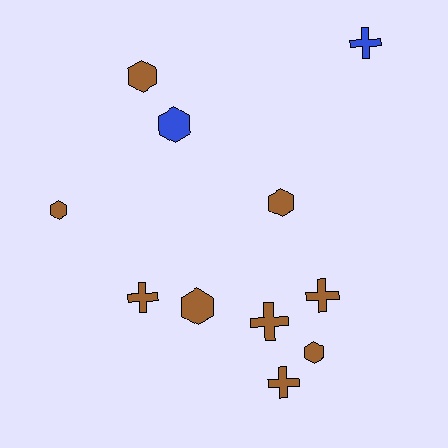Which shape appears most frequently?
Hexagon, with 6 objects.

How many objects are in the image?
There are 11 objects.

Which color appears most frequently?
Brown, with 9 objects.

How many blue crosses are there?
There is 1 blue cross.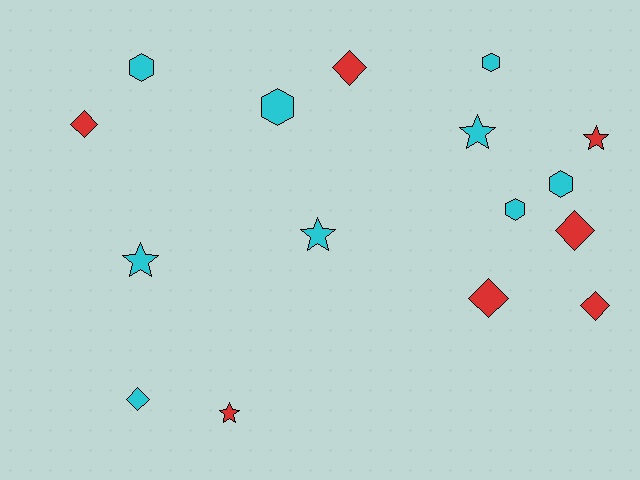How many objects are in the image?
There are 16 objects.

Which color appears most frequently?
Cyan, with 9 objects.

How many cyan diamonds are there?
There is 1 cyan diamond.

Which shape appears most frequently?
Diamond, with 6 objects.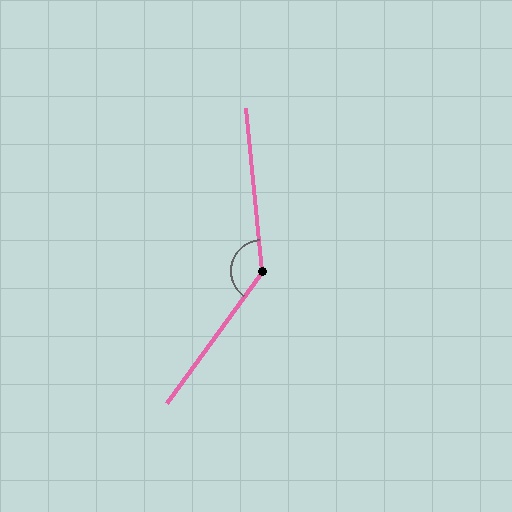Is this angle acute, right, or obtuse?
It is obtuse.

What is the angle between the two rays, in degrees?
Approximately 139 degrees.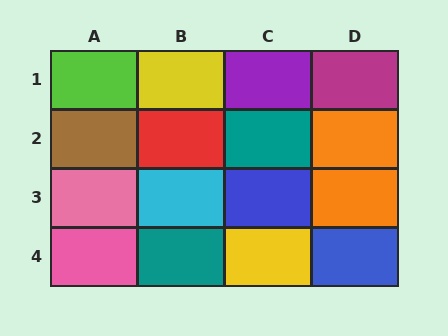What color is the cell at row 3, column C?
Blue.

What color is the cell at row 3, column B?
Cyan.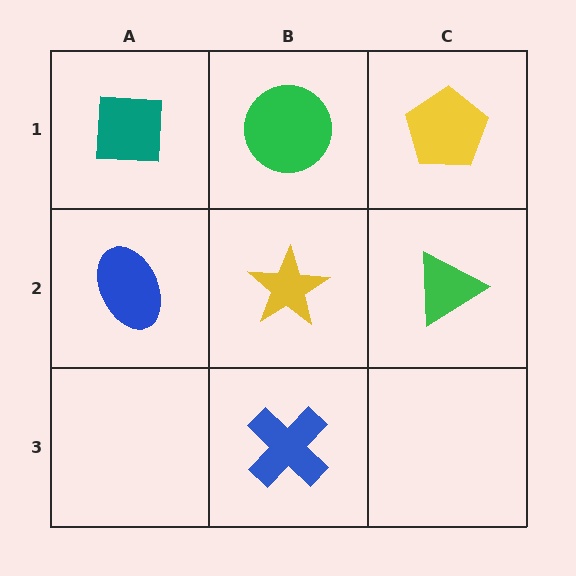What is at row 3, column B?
A blue cross.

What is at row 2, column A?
A blue ellipse.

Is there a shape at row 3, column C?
No, that cell is empty.